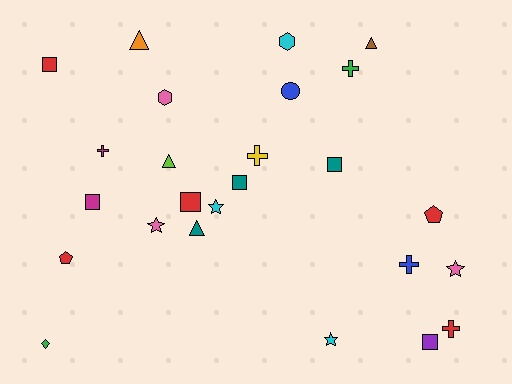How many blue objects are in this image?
There are 2 blue objects.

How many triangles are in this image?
There are 4 triangles.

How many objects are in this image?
There are 25 objects.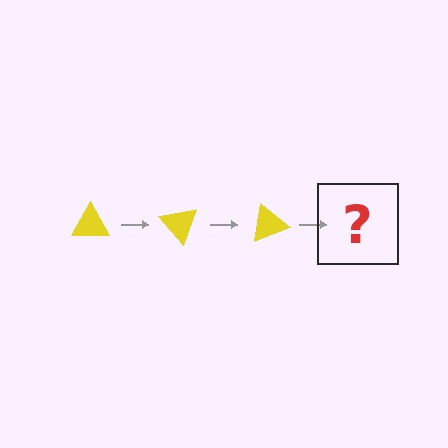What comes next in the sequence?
The next element should be a yellow triangle rotated 150 degrees.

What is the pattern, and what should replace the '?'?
The pattern is that the triangle rotates 50 degrees each step. The '?' should be a yellow triangle rotated 150 degrees.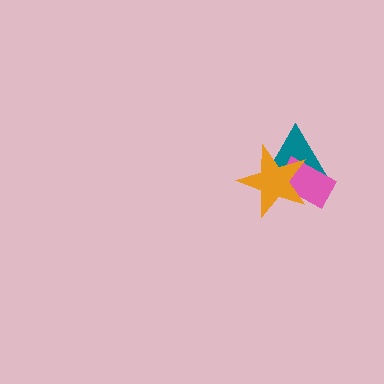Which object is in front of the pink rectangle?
The orange star is in front of the pink rectangle.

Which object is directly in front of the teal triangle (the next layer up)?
The pink rectangle is directly in front of the teal triangle.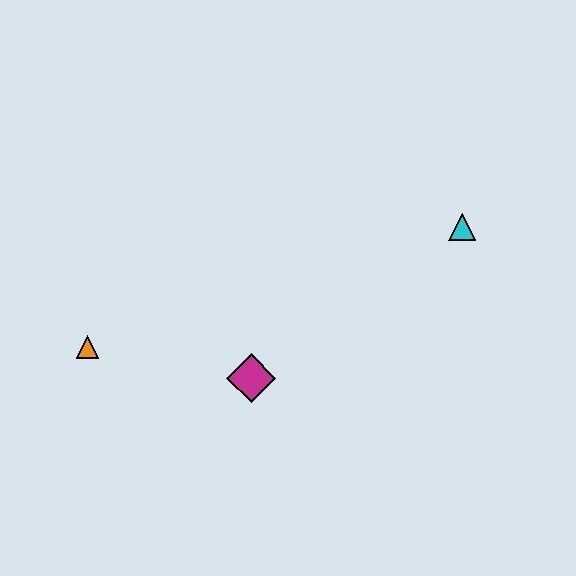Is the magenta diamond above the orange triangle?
No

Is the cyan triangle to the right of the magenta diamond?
Yes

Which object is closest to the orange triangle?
The magenta diamond is closest to the orange triangle.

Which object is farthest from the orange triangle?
The cyan triangle is farthest from the orange triangle.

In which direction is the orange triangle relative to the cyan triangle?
The orange triangle is to the left of the cyan triangle.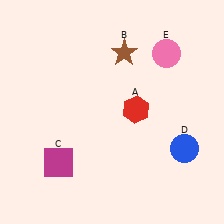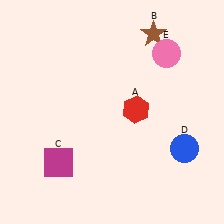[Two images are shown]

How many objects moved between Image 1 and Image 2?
1 object moved between the two images.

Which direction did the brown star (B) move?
The brown star (B) moved right.